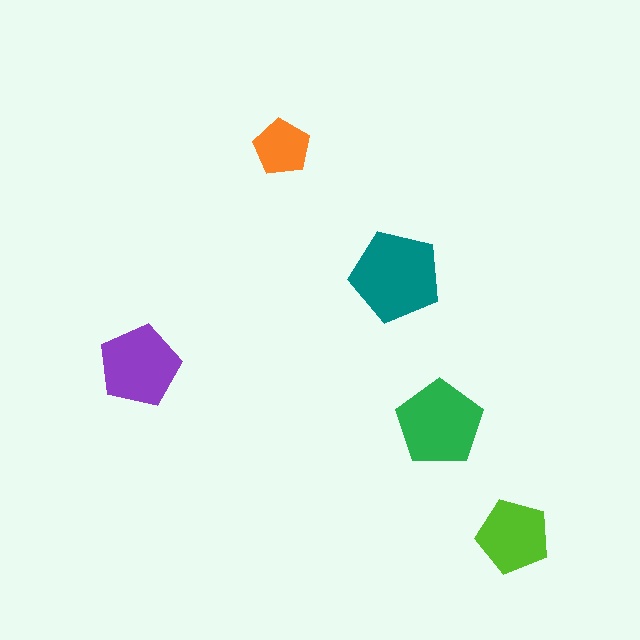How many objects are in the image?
There are 5 objects in the image.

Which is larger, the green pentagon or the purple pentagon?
The green one.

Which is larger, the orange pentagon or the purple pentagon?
The purple one.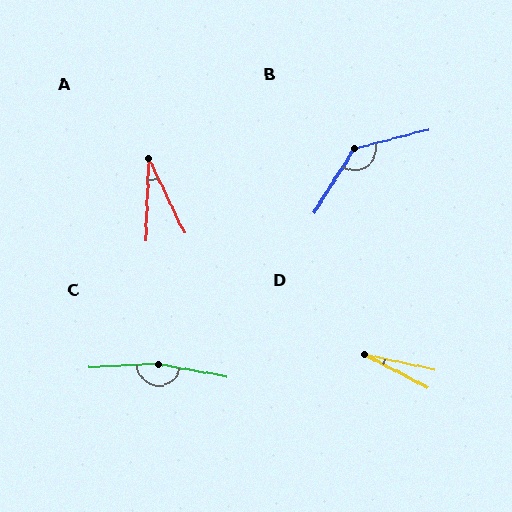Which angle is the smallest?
D, at approximately 15 degrees.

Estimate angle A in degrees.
Approximately 28 degrees.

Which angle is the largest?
C, at approximately 168 degrees.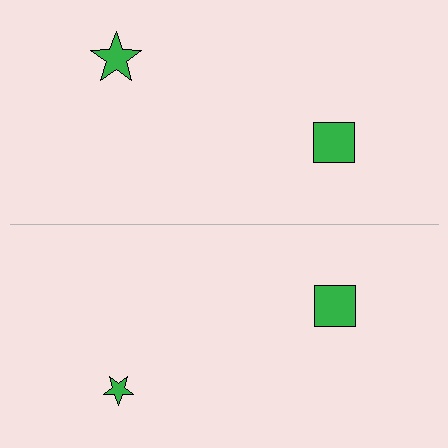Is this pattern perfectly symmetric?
No, the pattern is not perfectly symmetric. The green star on the bottom side has a different size than its mirror counterpart.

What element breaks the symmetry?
The green star on the bottom side has a different size than its mirror counterpart.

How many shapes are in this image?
There are 4 shapes in this image.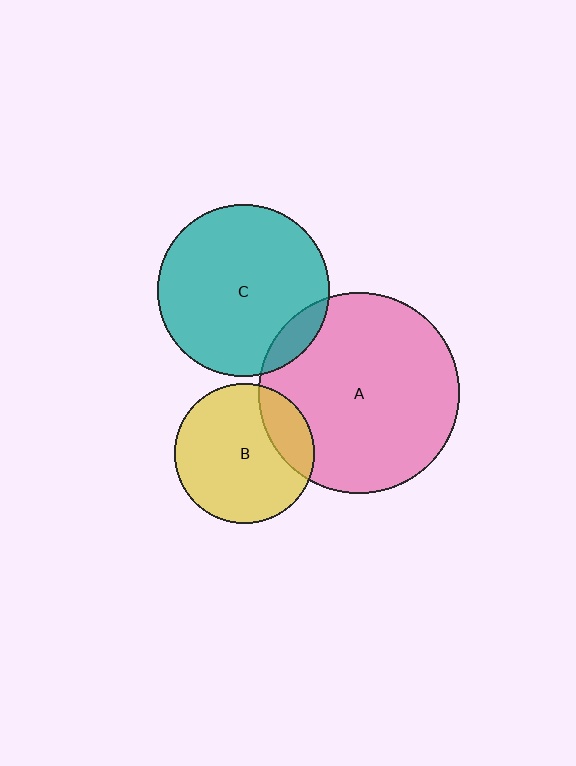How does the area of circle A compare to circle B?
Approximately 2.1 times.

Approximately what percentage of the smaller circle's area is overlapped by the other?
Approximately 20%.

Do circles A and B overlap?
Yes.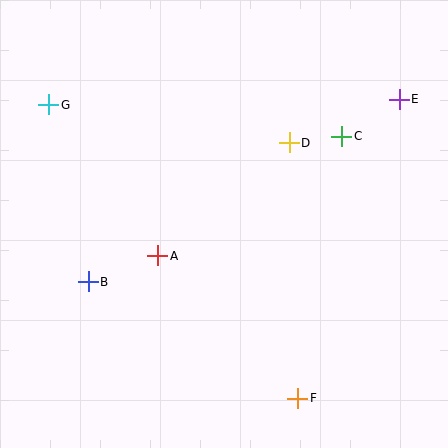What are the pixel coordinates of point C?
Point C is at (342, 136).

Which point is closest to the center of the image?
Point A at (158, 256) is closest to the center.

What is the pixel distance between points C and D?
The distance between C and D is 53 pixels.